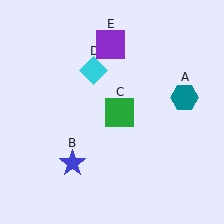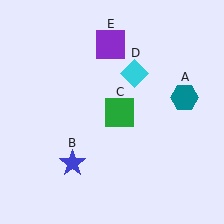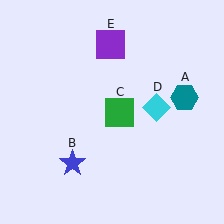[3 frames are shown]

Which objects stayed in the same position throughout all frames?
Teal hexagon (object A) and blue star (object B) and green square (object C) and purple square (object E) remained stationary.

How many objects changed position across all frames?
1 object changed position: cyan diamond (object D).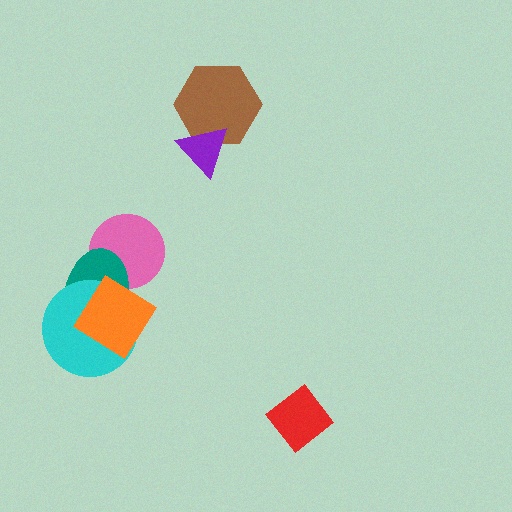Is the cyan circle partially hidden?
Yes, it is partially covered by another shape.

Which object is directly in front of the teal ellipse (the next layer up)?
The cyan circle is directly in front of the teal ellipse.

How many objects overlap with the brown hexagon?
1 object overlaps with the brown hexagon.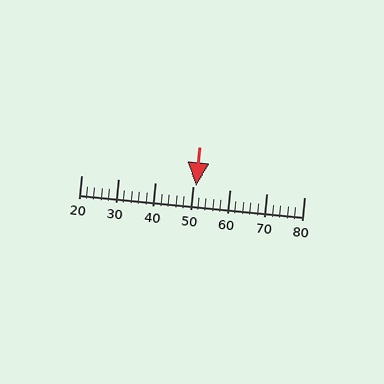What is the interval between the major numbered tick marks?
The major tick marks are spaced 10 units apart.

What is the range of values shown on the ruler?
The ruler shows values from 20 to 80.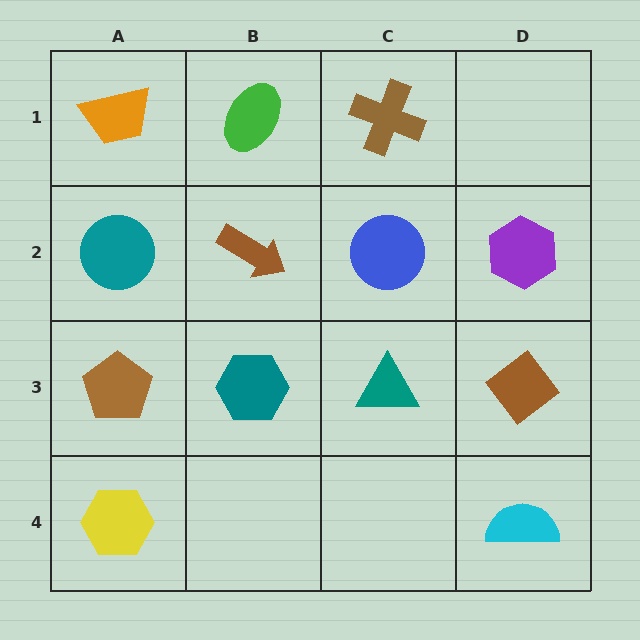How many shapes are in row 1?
3 shapes.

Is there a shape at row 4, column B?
No, that cell is empty.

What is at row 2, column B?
A brown arrow.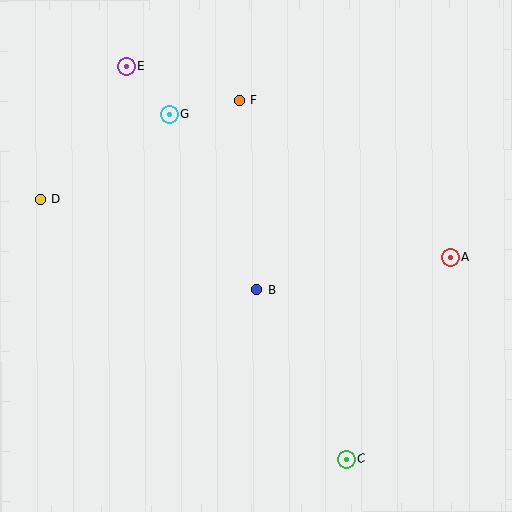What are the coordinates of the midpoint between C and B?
The midpoint between C and B is at (301, 374).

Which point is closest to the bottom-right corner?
Point C is closest to the bottom-right corner.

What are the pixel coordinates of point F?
Point F is at (240, 100).